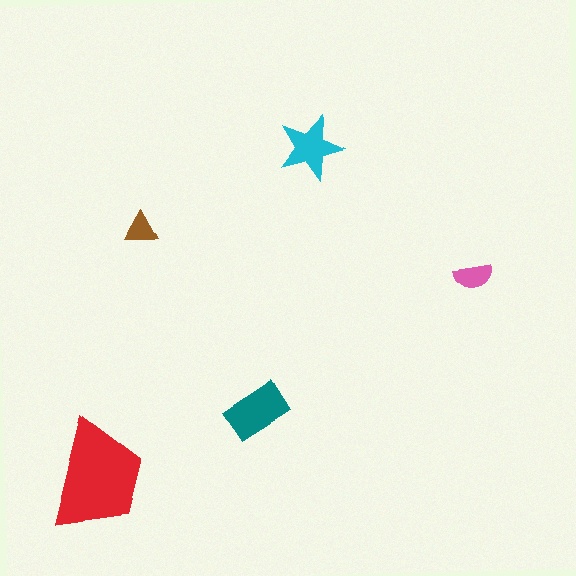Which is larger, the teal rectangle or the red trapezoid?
The red trapezoid.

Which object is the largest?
The red trapezoid.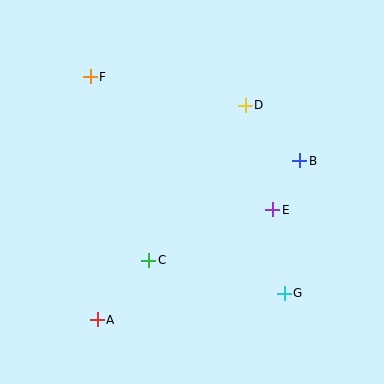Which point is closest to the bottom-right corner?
Point G is closest to the bottom-right corner.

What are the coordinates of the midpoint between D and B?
The midpoint between D and B is at (273, 133).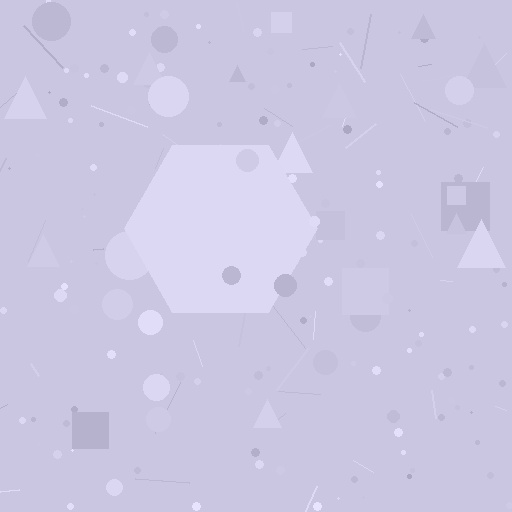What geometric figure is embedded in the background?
A hexagon is embedded in the background.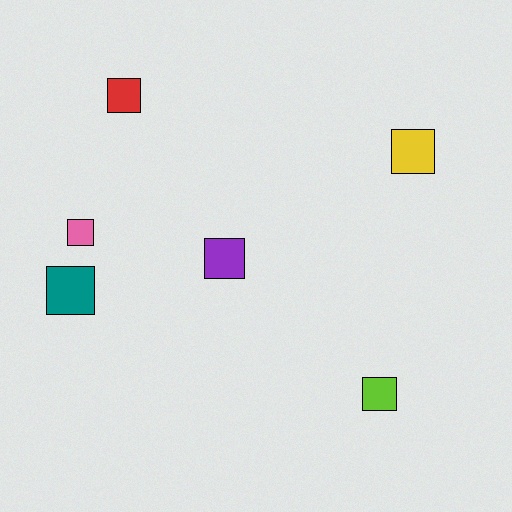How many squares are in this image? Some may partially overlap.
There are 6 squares.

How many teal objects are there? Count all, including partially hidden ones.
There is 1 teal object.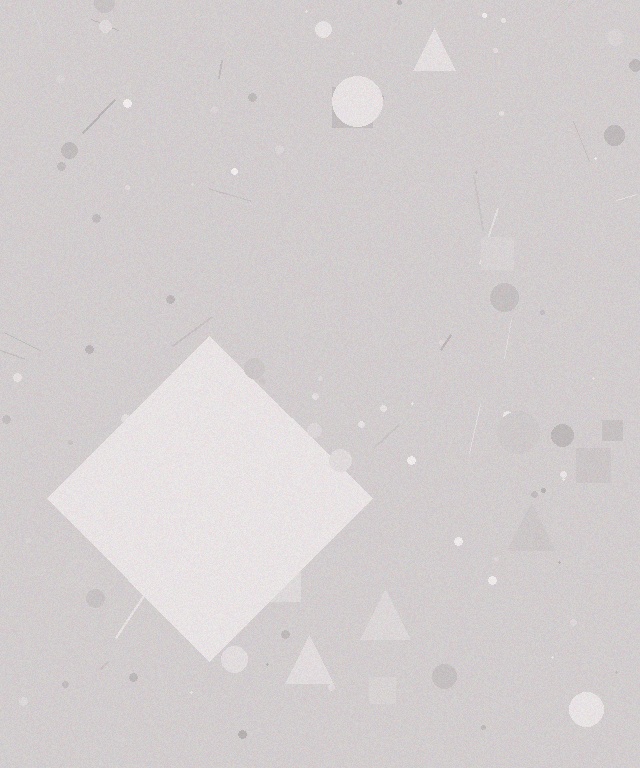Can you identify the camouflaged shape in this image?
The camouflaged shape is a diamond.